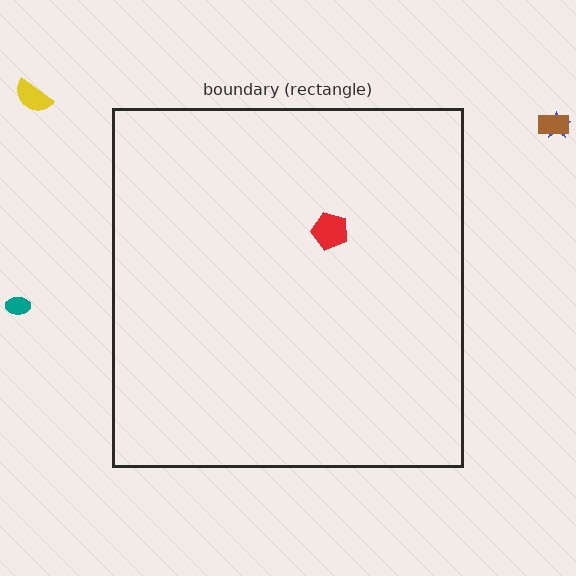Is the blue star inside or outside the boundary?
Outside.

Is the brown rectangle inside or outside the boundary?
Outside.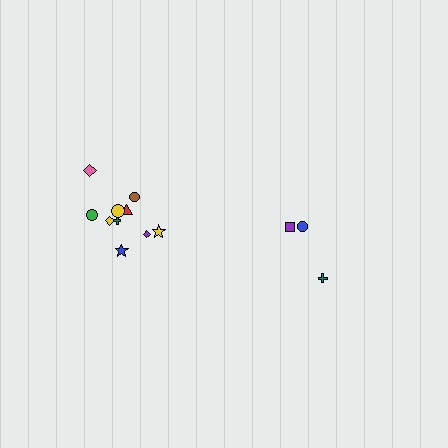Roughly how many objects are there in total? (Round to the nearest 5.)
Roughly 15 objects in total.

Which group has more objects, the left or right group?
The left group.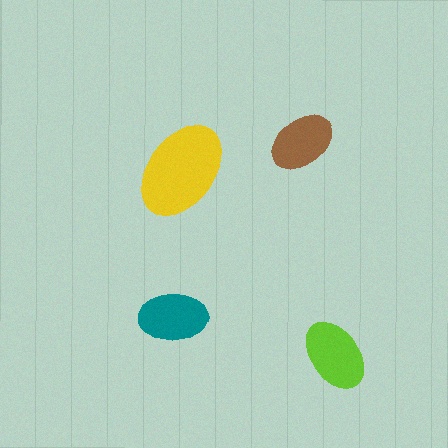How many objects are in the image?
There are 4 objects in the image.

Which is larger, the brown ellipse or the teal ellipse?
The teal one.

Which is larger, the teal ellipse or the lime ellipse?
The lime one.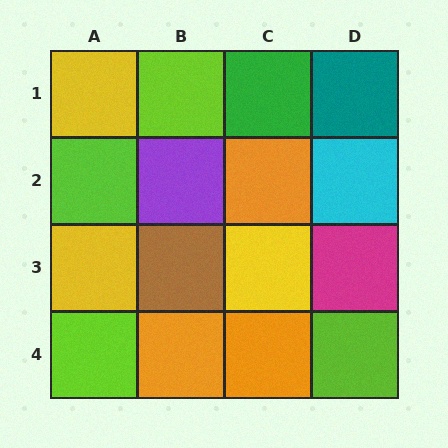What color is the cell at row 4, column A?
Lime.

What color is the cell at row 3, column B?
Brown.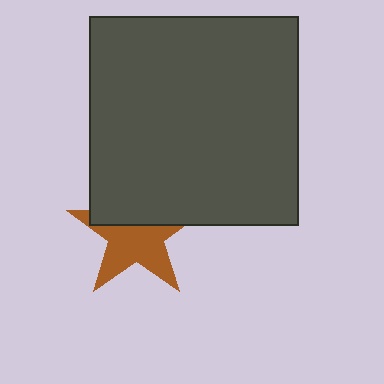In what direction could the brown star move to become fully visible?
The brown star could move down. That would shift it out from behind the dark gray square entirely.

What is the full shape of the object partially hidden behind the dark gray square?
The partially hidden object is a brown star.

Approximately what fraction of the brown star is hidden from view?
Roughly 41% of the brown star is hidden behind the dark gray square.